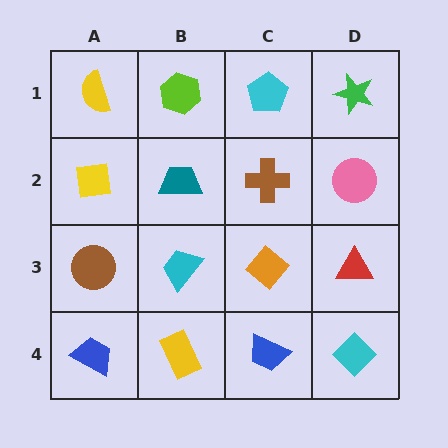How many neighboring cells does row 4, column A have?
2.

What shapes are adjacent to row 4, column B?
A cyan trapezoid (row 3, column B), a blue trapezoid (row 4, column A), a blue trapezoid (row 4, column C).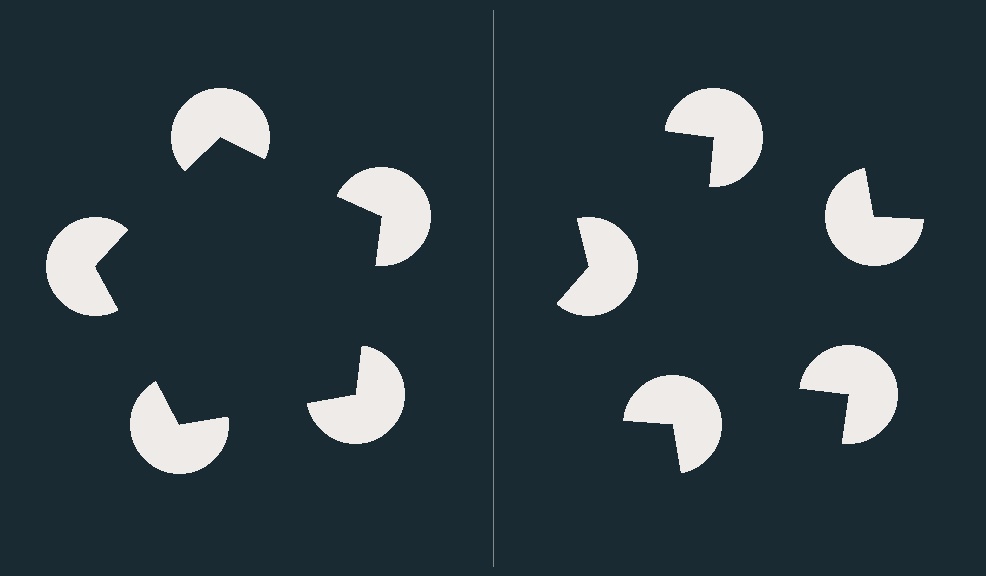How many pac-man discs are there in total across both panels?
10 — 5 on each side.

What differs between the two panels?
The pac-man discs are positioned identically on both sides; only the wedge orientations differ. On the left they align to a pentagon; on the right they are misaligned.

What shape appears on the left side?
An illusory pentagon.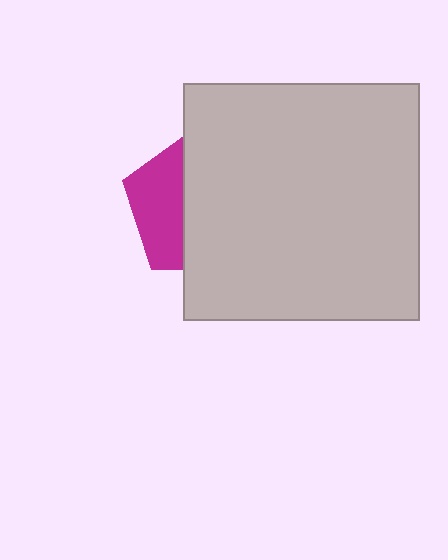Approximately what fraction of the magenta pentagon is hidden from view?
Roughly 64% of the magenta pentagon is hidden behind the light gray square.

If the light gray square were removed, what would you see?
You would see the complete magenta pentagon.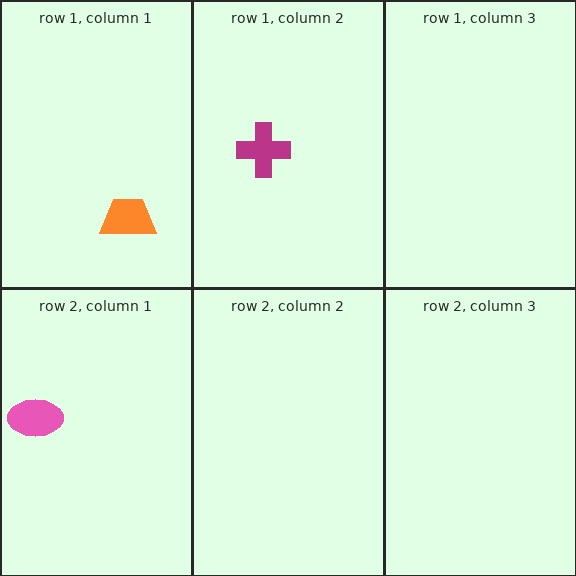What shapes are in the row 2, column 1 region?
The pink ellipse.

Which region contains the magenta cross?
The row 1, column 2 region.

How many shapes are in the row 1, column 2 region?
1.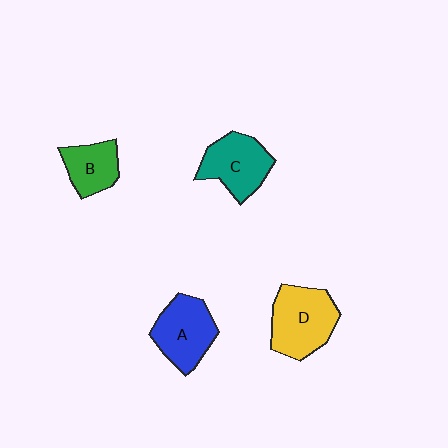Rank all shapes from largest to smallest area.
From largest to smallest: D (yellow), A (blue), C (teal), B (green).